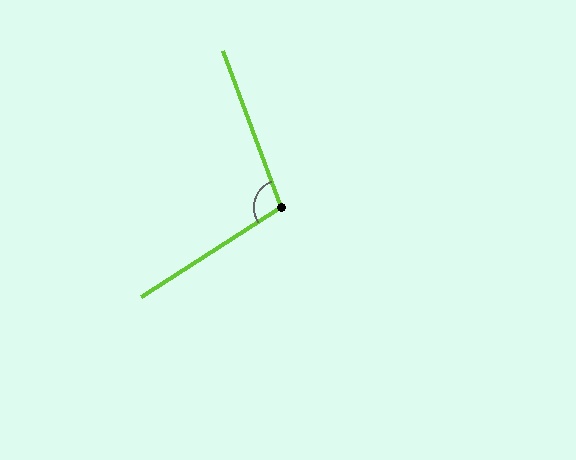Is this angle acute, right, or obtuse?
It is obtuse.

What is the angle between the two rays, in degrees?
Approximately 103 degrees.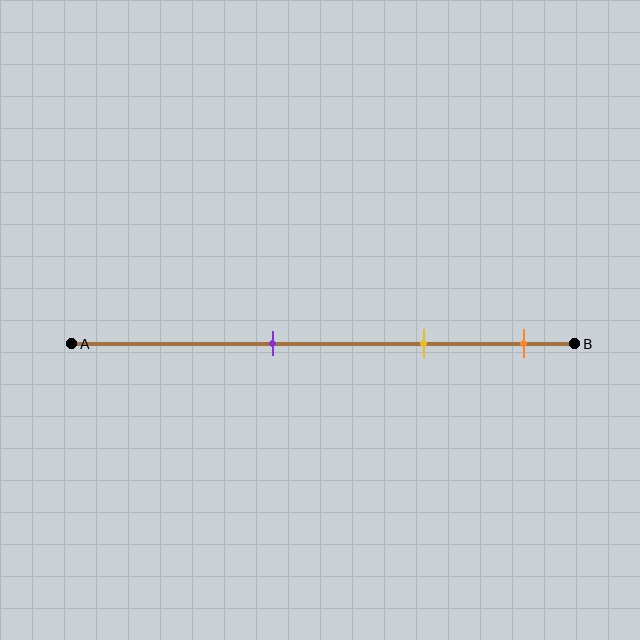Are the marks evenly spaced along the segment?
Yes, the marks are approximately evenly spaced.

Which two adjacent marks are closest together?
The yellow and orange marks are the closest adjacent pair.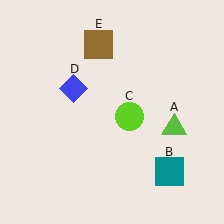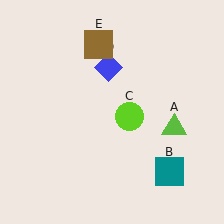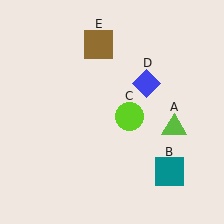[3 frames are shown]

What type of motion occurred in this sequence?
The blue diamond (object D) rotated clockwise around the center of the scene.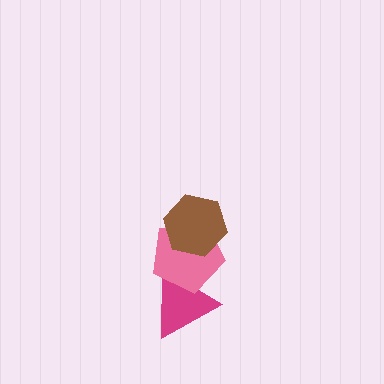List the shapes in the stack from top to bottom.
From top to bottom: the brown hexagon, the pink pentagon, the magenta triangle.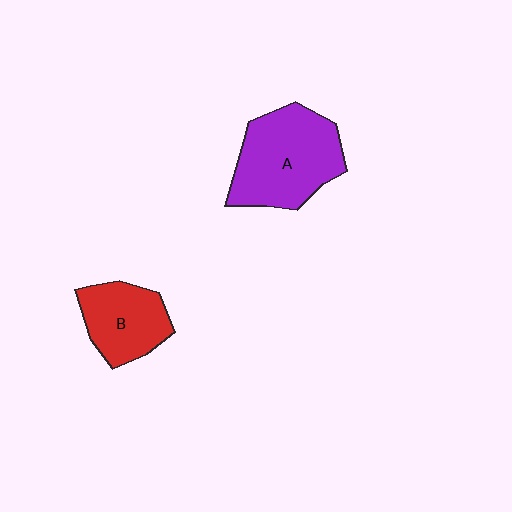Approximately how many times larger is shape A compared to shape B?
Approximately 1.6 times.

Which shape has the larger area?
Shape A (purple).